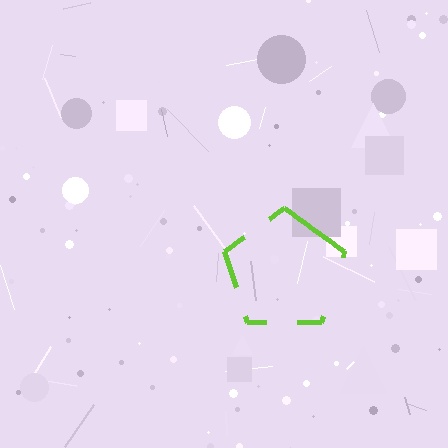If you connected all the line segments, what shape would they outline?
They would outline a pentagon.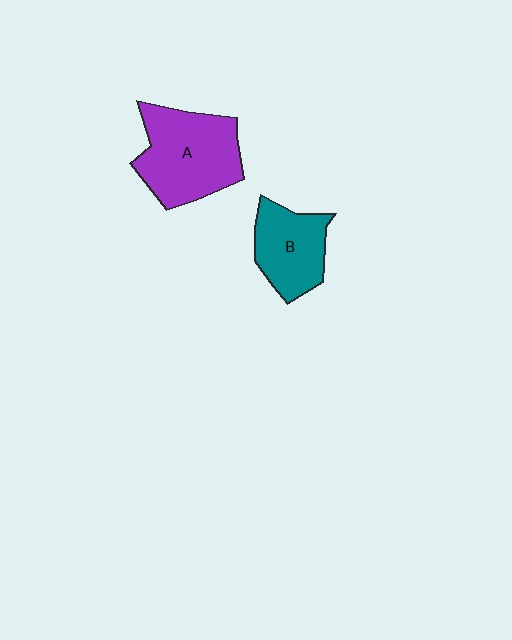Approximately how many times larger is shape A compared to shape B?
Approximately 1.5 times.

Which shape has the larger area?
Shape A (purple).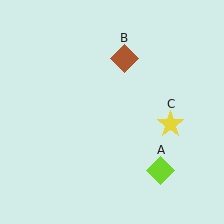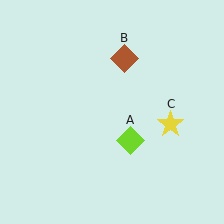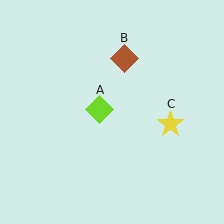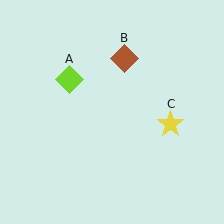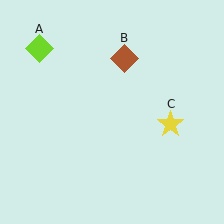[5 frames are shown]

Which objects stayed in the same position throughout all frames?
Brown diamond (object B) and yellow star (object C) remained stationary.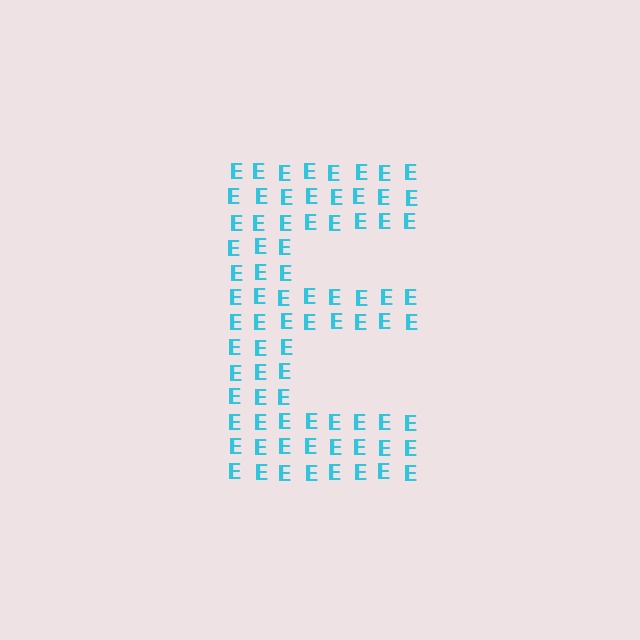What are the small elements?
The small elements are letter E's.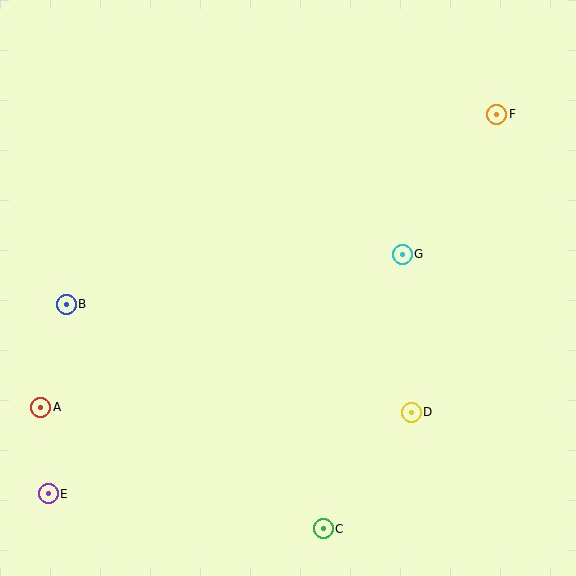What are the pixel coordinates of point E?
Point E is at (48, 494).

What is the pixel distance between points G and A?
The distance between G and A is 392 pixels.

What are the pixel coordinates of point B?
Point B is at (66, 304).